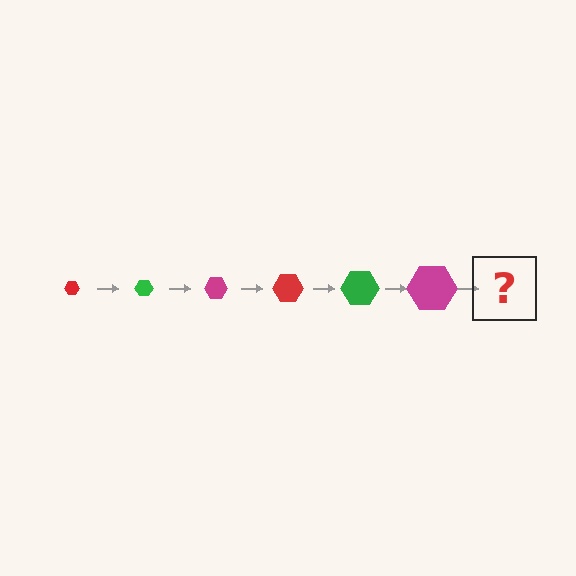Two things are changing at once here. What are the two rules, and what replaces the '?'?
The two rules are that the hexagon grows larger each step and the color cycles through red, green, and magenta. The '?' should be a red hexagon, larger than the previous one.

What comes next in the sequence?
The next element should be a red hexagon, larger than the previous one.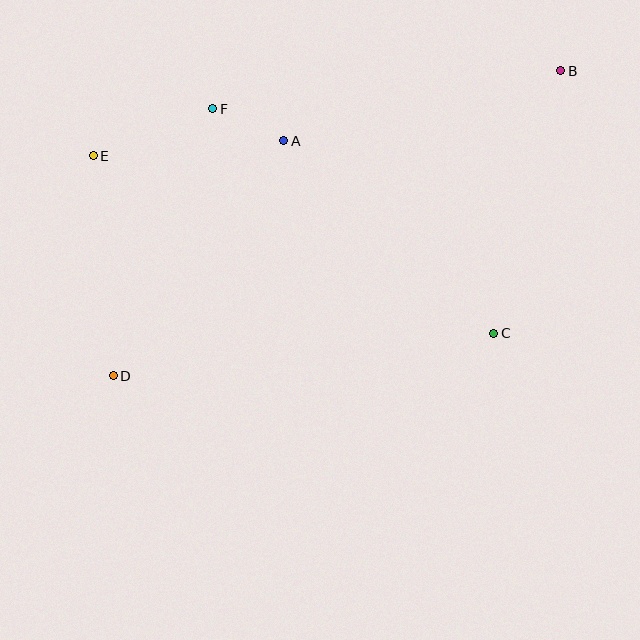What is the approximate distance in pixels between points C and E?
The distance between C and E is approximately 438 pixels.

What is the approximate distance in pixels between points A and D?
The distance between A and D is approximately 291 pixels.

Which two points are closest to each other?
Points A and F are closest to each other.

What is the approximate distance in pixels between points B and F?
The distance between B and F is approximately 350 pixels.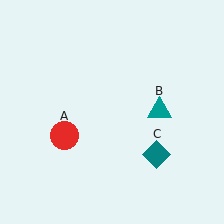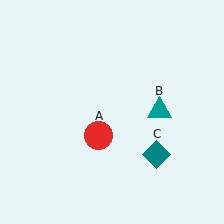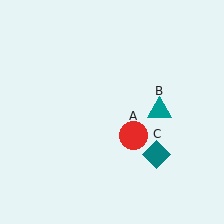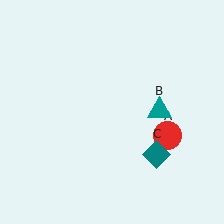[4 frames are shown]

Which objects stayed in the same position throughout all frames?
Teal triangle (object B) and teal diamond (object C) remained stationary.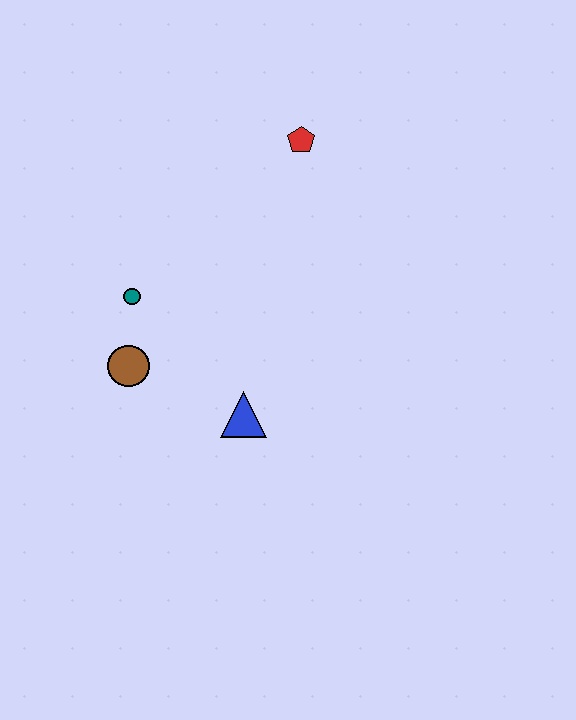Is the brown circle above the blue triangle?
Yes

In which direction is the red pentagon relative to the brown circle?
The red pentagon is above the brown circle.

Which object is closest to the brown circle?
The teal circle is closest to the brown circle.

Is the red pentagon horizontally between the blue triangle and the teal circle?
No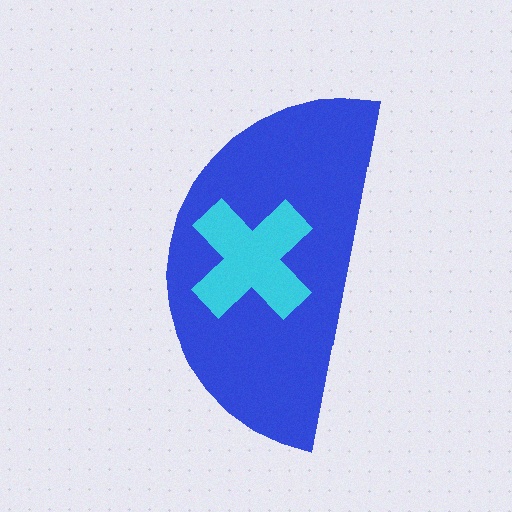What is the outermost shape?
The blue semicircle.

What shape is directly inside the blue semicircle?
The cyan cross.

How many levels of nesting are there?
2.